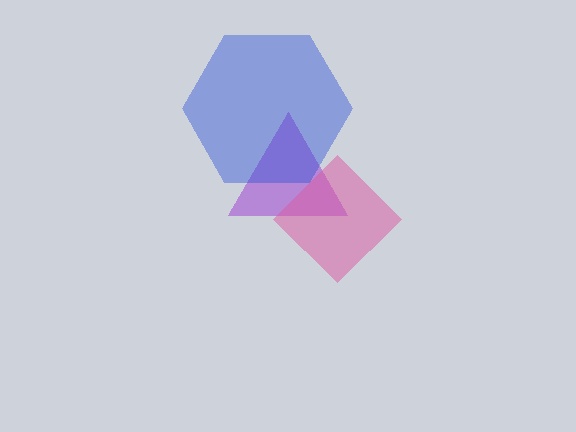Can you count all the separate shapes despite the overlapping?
Yes, there are 3 separate shapes.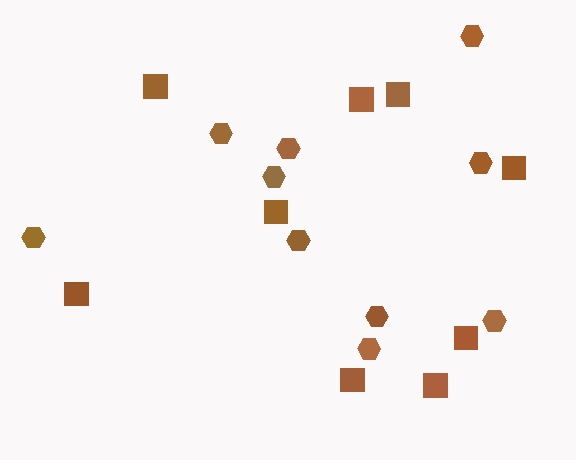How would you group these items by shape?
There are 2 groups: one group of squares (9) and one group of hexagons (10).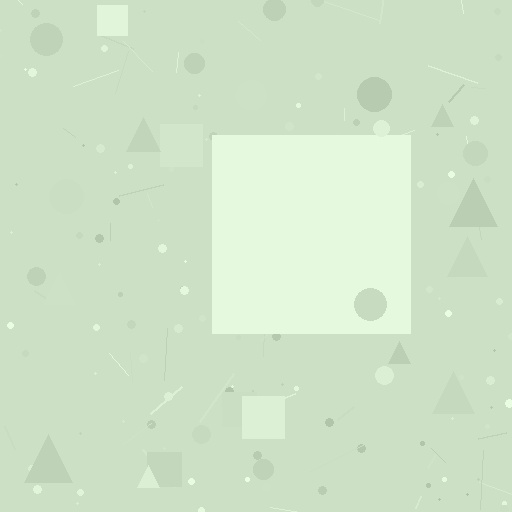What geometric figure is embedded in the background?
A square is embedded in the background.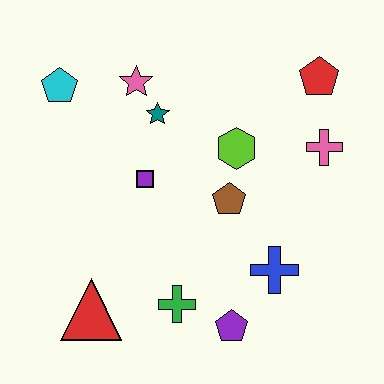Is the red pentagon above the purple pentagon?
Yes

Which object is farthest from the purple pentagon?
The cyan pentagon is farthest from the purple pentagon.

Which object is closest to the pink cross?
The red pentagon is closest to the pink cross.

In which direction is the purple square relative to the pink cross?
The purple square is to the left of the pink cross.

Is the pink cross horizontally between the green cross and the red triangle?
No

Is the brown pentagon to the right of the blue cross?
No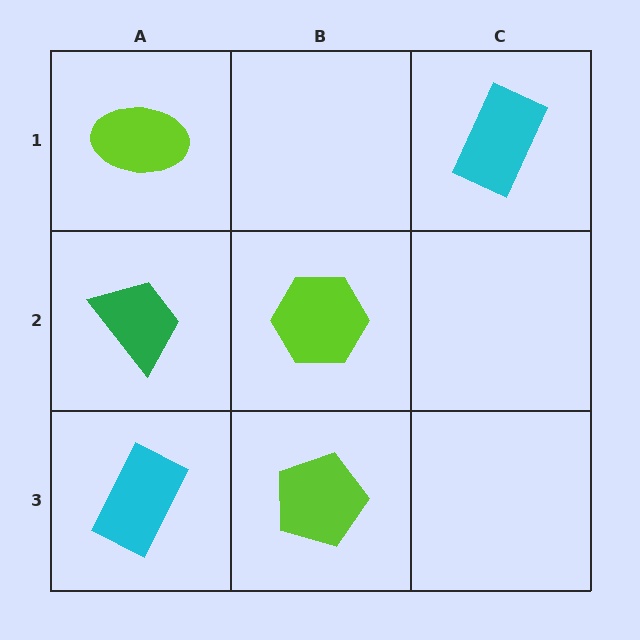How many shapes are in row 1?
2 shapes.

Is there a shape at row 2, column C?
No, that cell is empty.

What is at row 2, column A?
A green trapezoid.